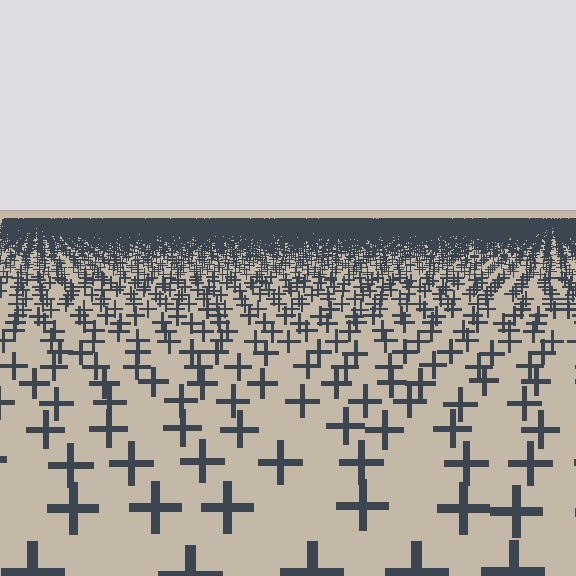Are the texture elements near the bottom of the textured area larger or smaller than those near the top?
Larger. Near the bottom, elements are closer to the viewer and appear at a bigger on-screen size.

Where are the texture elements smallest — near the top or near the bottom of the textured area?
Near the top.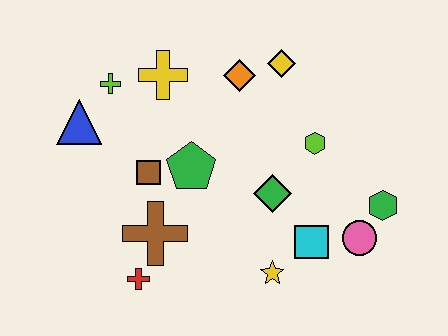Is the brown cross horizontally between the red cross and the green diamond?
Yes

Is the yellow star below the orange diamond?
Yes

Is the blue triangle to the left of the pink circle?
Yes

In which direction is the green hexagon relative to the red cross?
The green hexagon is to the right of the red cross.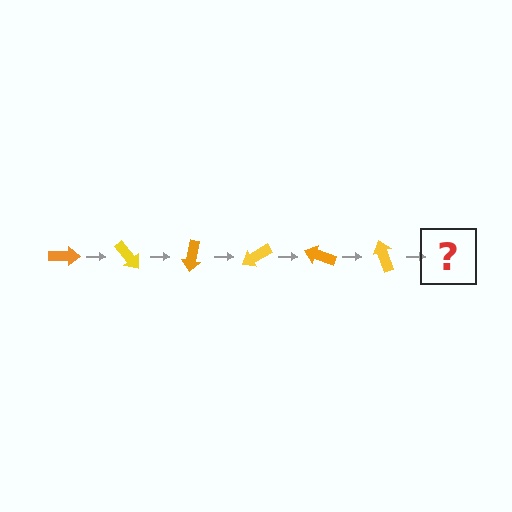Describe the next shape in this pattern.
It should be an orange arrow, rotated 300 degrees from the start.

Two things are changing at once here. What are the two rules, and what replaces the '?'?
The two rules are that it rotates 50 degrees each step and the color cycles through orange and yellow. The '?' should be an orange arrow, rotated 300 degrees from the start.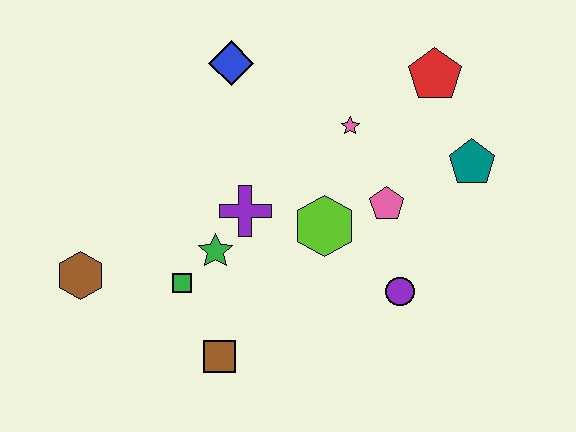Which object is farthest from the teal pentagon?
The brown hexagon is farthest from the teal pentagon.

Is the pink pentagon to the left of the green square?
No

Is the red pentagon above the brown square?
Yes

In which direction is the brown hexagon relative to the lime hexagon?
The brown hexagon is to the left of the lime hexagon.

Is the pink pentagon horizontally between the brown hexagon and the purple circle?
Yes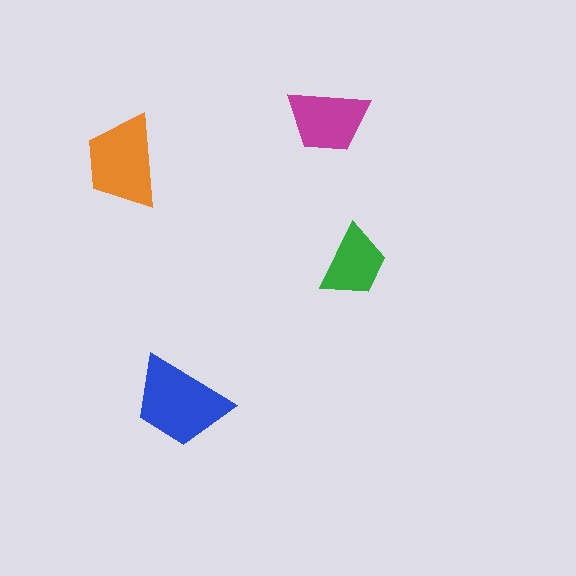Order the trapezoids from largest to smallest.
the blue one, the orange one, the magenta one, the green one.